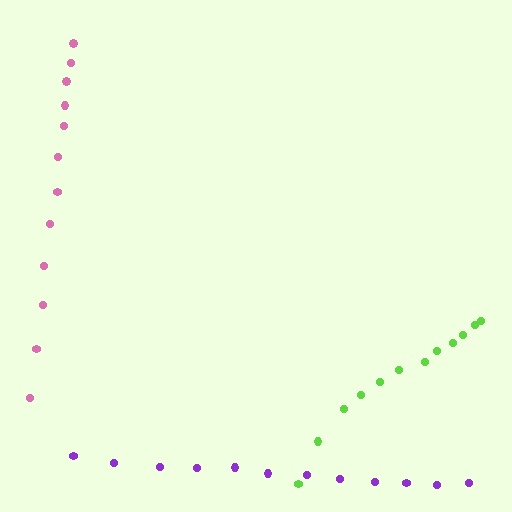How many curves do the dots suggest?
There are 3 distinct paths.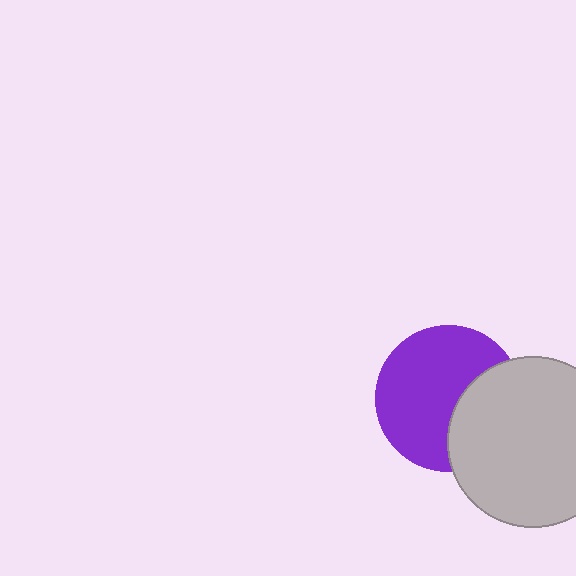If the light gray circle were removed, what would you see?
You would see the complete purple circle.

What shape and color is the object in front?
The object in front is a light gray circle.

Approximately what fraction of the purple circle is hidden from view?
Roughly 34% of the purple circle is hidden behind the light gray circle.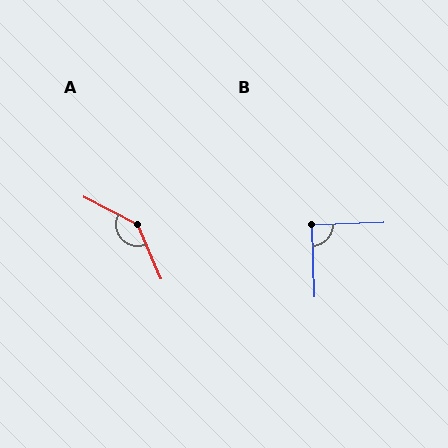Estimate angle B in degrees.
Approximately 90 degrees.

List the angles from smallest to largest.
B (90°), A (141°).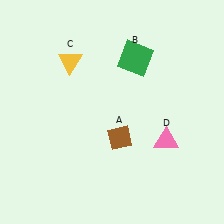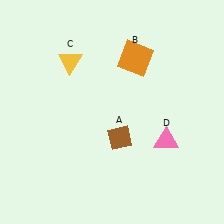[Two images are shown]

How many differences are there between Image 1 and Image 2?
There is 1 difference between the two images.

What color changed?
The square (B) changed from green in Image 1 to orange in Image 2.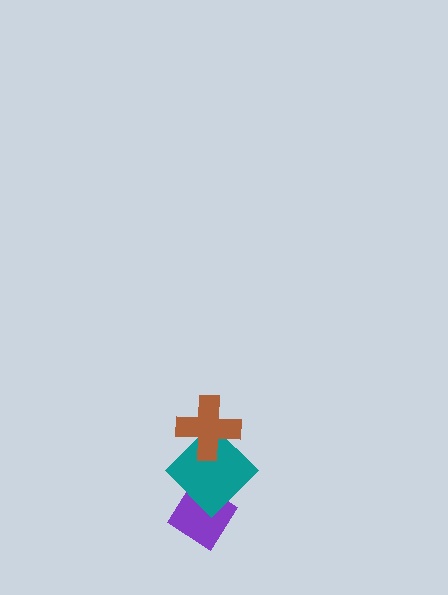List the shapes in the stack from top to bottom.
From top to bottom: the brown cross, the teal diamond, the purple diamond.